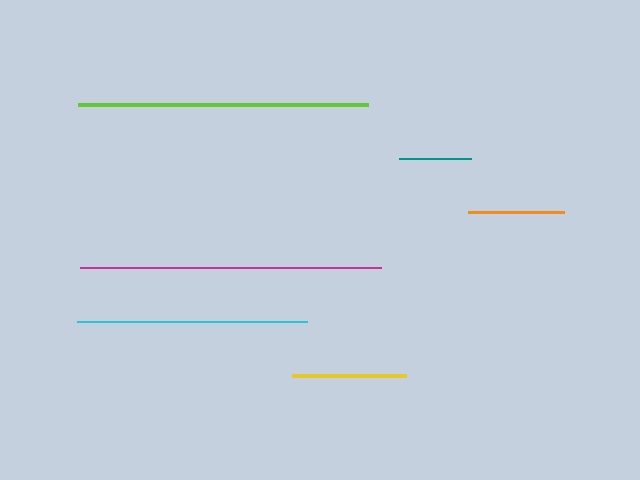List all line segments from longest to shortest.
From longest to shortest: magenta, lime, cyan, yellow, orange, teal.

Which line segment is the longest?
The magenta line is the longest at approximately 300 pixels.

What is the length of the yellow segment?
The yellow segment is approximately 114 pixels long.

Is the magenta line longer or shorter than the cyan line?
The magenta line is longer than the cyan line.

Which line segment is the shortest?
The teal line is the shortest at approximately 72 pixels.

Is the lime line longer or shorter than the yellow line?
The lime line is longer than the yellow line.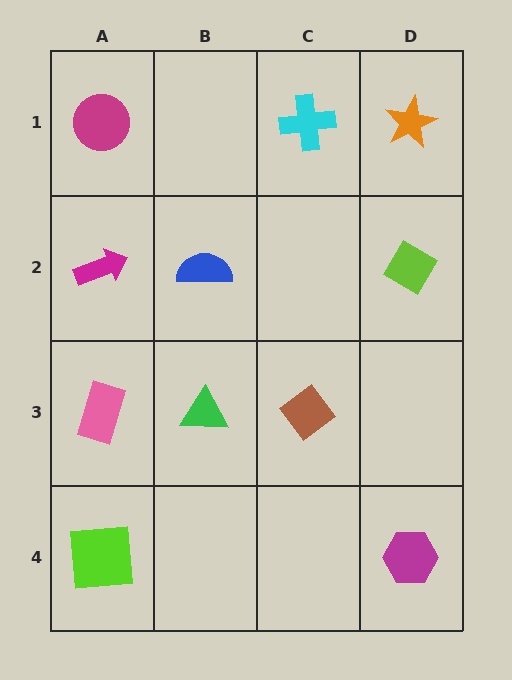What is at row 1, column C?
A cyan cross.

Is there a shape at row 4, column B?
No, that cell is empty.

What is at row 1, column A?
A magenta circle.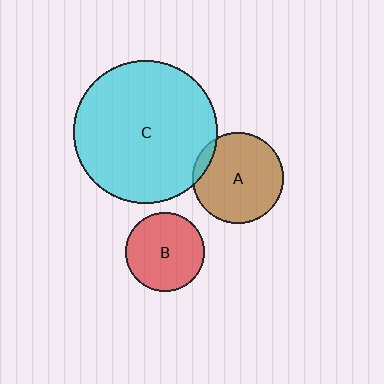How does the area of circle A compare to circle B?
Approximately 1.4 times.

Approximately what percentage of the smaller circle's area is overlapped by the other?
Approximately 10%.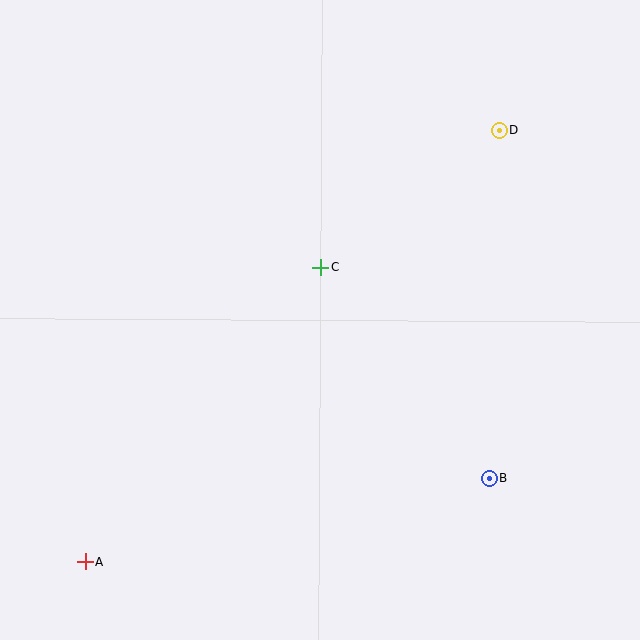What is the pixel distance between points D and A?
The distance between D and A is 598 pixels.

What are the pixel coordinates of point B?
Point B is at (490, 478).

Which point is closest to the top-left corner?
Point C is closest to the top-left corner.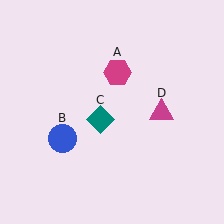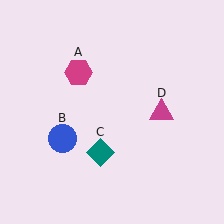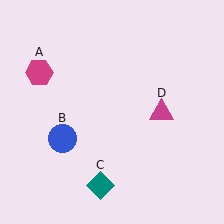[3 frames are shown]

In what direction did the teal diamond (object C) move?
The teal diamond (object C) moved down.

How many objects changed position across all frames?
2 objects changed position: magenta hexagon (object A), teal diamond (object C).